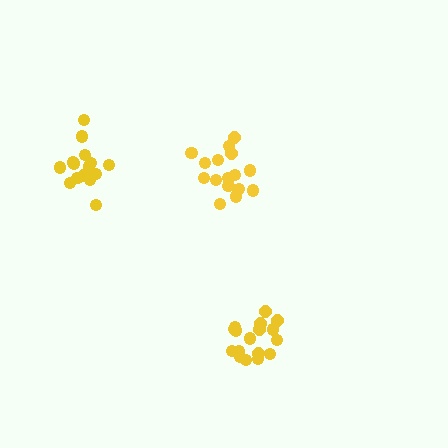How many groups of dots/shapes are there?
There are 3 groups.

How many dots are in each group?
Group 1: 18 dots, Group 2: 16 dots, Group 3: 15 dots (49 total).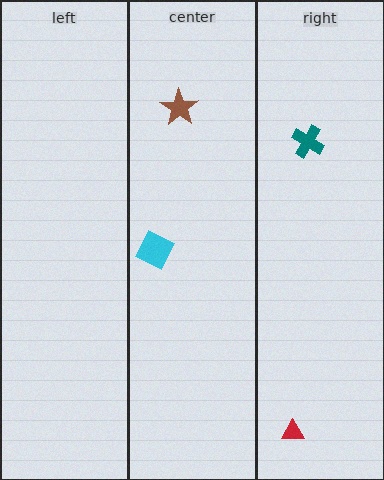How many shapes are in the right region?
2.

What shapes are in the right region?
The red triangle, the teal cross.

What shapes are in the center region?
The brown star, the cyan square.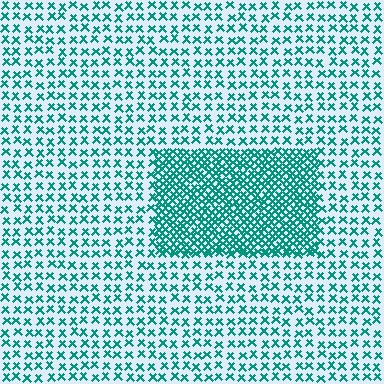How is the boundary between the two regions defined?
The boundary is defined by a change in element density (approximately 2.5x ratio). All elements are the same color, size, and shape.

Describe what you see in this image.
The image contains small teal elements arranged at two different densities. A rectangle-shaped region is visible where the elements are more densely packed than the surrounding area.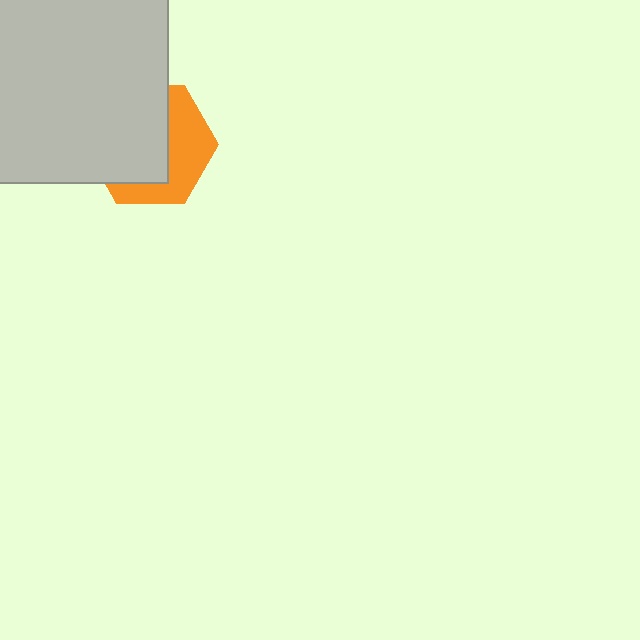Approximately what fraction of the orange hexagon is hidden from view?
Roughly 59% of the orange hexagon is hidden behind the light gray rectangle.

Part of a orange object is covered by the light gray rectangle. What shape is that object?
It is a hexagon.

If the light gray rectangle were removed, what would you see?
You would see the complete orange hexagon.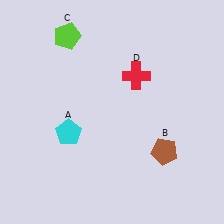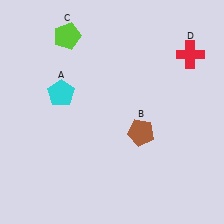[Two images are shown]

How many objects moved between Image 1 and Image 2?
3 objects moved between the two images.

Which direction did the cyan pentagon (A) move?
The cyan pentagon (A) moved up.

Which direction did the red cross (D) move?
The red cross (D) moved right.